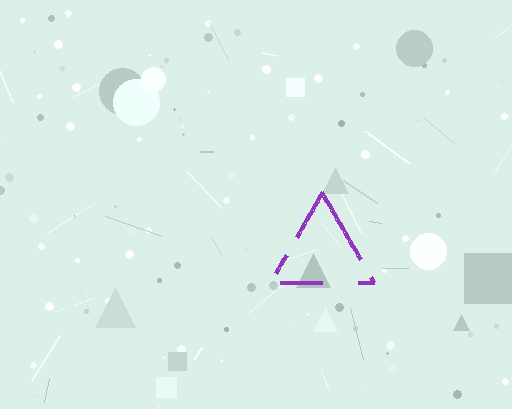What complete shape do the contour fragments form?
The contour fragments form a triangle.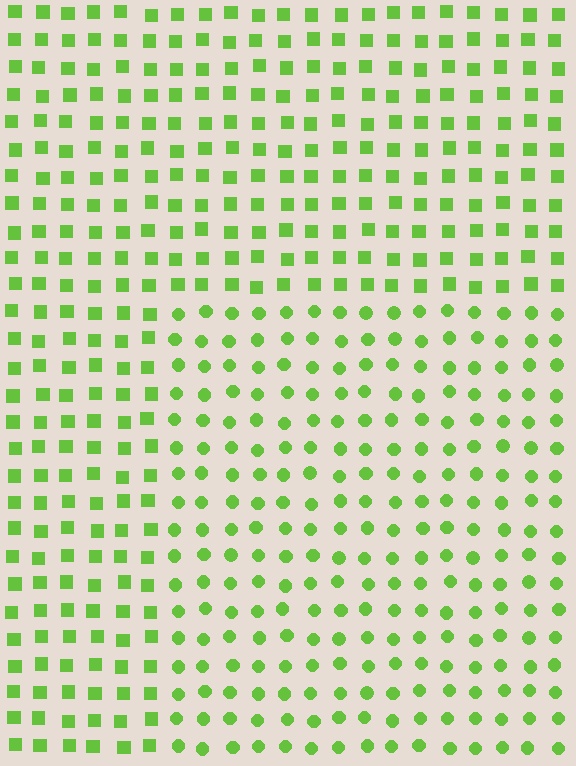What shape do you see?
I see a rectangle.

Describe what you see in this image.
The image is filled with small lime elements arranged in a uniform grid. A rectangle-shaped region contains circles, while the surrounding area contains squares. The boundary is defined purely by the change in element shape.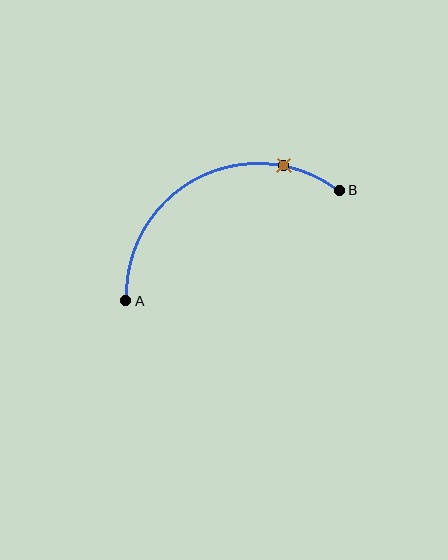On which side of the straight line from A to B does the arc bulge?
The arc bulges above the straight line connecting A and B.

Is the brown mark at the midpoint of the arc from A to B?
No. The brown mark lies on the arc but is closer to endpoint B. The arc midpoint would be at the point on the curve equidistant along the arc from both A and B.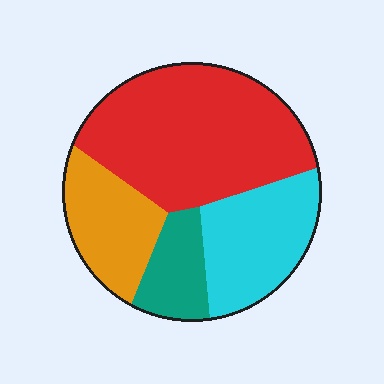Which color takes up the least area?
Teal, at roughly 10%.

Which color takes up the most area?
Red, at roughly 45%.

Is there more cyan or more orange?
Cyan.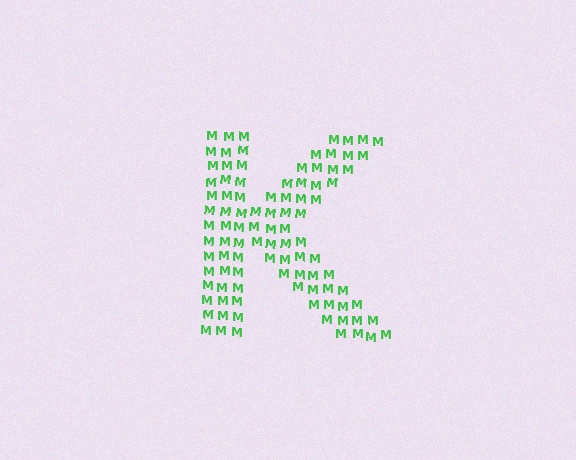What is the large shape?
The large shape is the letter K.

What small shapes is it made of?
It is made of small letter M's.